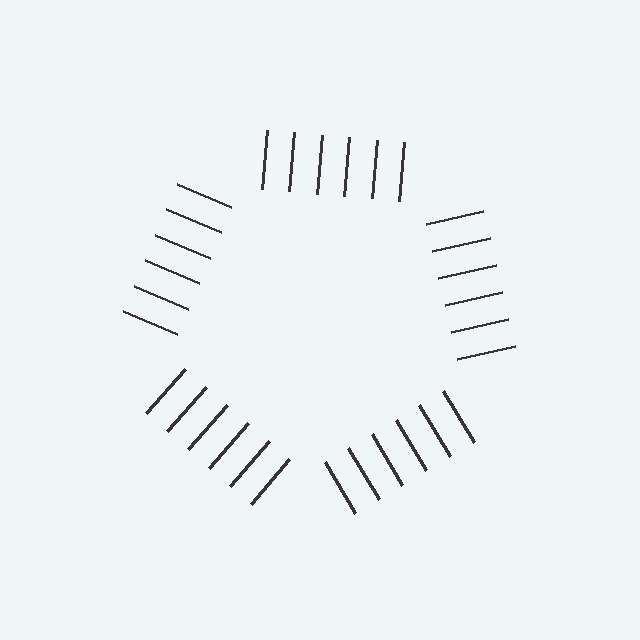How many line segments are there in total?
30 — 6 along each of the 5 edges.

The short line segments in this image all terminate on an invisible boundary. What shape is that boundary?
An illusory pentagon — the line segments terminate on its edges but no continuous stroke is drawn.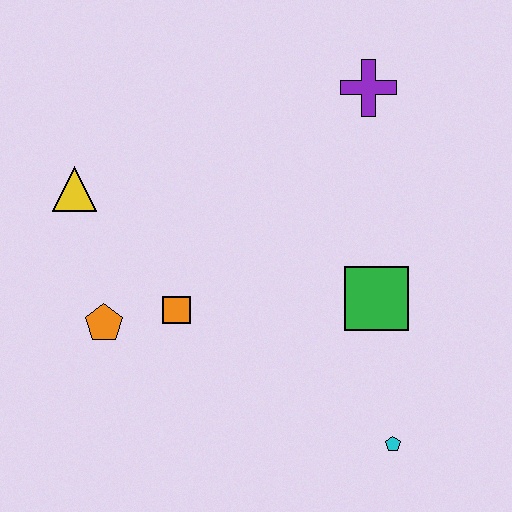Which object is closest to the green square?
The cyan pentagon is closest to the green square.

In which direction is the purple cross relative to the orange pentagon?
The purple cross is to the right of the orange pentagon.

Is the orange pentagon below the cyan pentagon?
No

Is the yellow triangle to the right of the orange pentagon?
No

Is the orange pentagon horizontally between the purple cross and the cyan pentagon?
No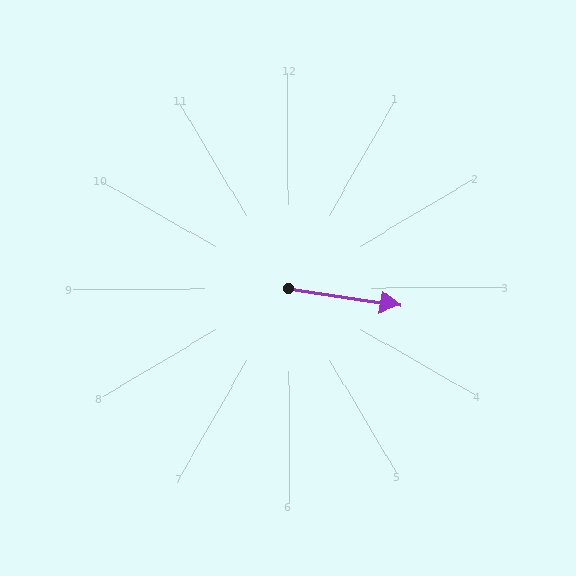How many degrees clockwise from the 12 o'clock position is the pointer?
Approximately 99 degrees.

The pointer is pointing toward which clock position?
Roughly 3 o'clock.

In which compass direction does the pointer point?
East.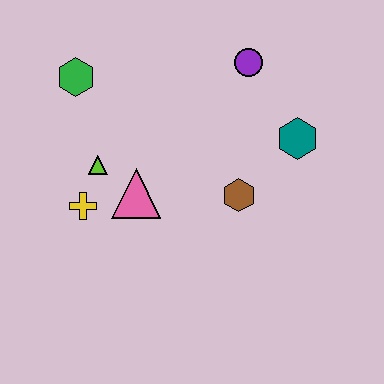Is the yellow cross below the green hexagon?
Yes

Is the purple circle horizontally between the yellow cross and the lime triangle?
No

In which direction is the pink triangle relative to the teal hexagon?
The pink triangle is to the left of the teal hexagon.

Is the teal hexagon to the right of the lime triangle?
Yes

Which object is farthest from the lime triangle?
The teal hexagon is farthest from the lime triangle.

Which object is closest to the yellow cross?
The lime triangle is closest to the yellow cross.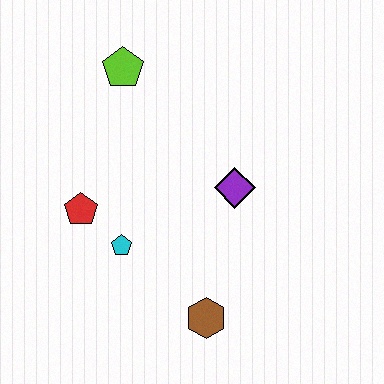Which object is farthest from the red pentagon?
The brown hexagon is farthest from the red pentagon.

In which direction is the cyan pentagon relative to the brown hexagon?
The cyan pentagon is to the left of the brown hexagon.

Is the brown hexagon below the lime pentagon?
Yes